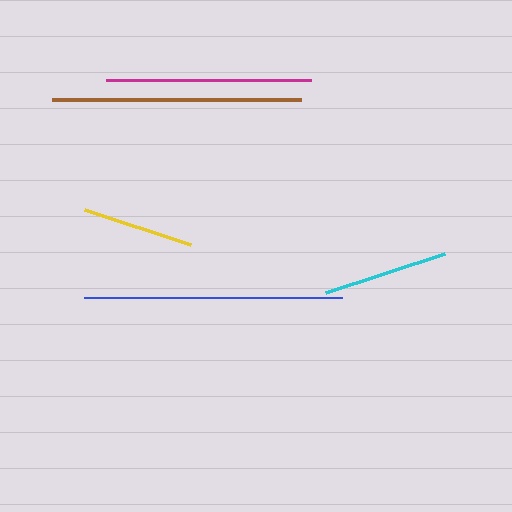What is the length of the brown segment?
The brown segment is approximately 249 pixels long.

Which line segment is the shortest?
The yellow line is the shortest at approximately 112 pixels.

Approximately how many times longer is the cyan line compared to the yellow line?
The cyan line is approximately 1.1 times the length of the yellow line.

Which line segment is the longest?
The blue line is the longest at approximately 258 pixels.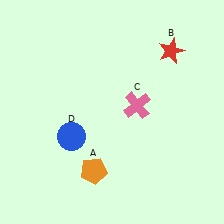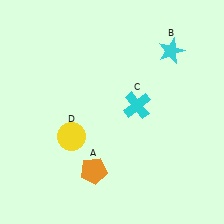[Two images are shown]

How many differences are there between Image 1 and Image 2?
There are 3 differences between the two images.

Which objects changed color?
B changed from red to cyan. C changed from pink to cyan. D changed from blue to yellow.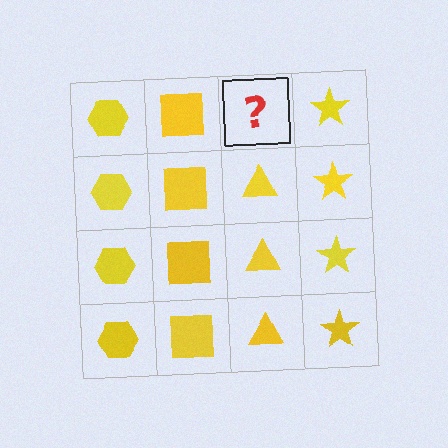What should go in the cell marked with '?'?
The missing cell should contain a yellow triangle.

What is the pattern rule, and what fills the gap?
The rule is that each column has a consistent shape. The gap should be filled with a yellow triangle.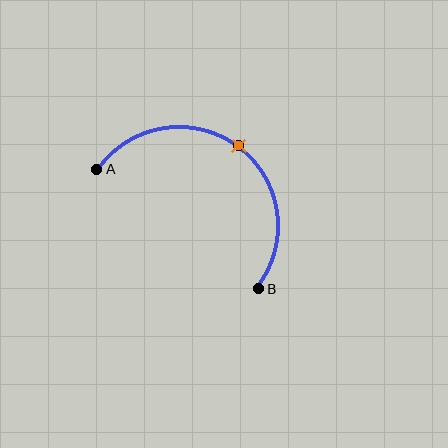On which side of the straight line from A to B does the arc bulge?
The arc bulges above and to the right of the straight line connecting A and B.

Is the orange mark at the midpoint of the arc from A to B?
Yes. The orange mark lies on the arc at equal arc-length from both A and B — it is the arc midpoint.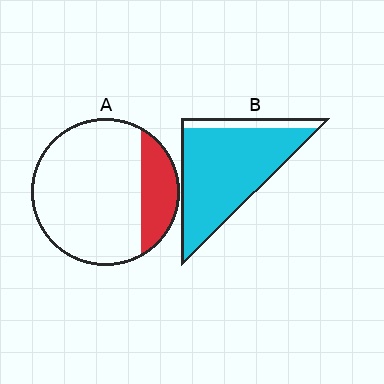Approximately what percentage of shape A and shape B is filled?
A is approximately 20% and B is approximately 85%.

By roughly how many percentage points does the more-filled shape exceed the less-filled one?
By roughly 65 percentage points (B over A).